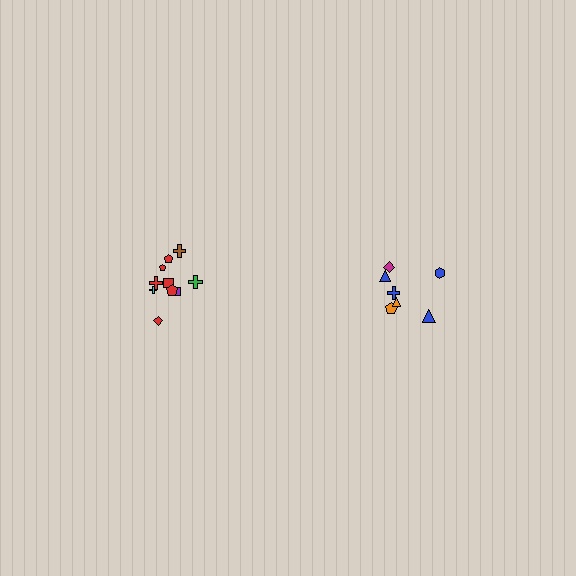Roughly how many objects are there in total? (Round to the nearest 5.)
Roughly 15 objects in total.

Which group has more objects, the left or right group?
The left group.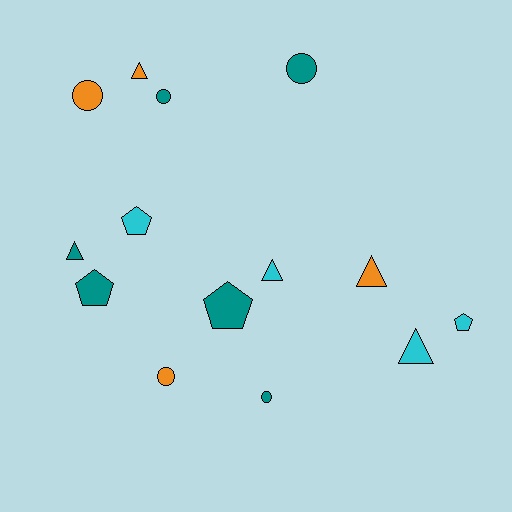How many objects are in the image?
There are 14 objects.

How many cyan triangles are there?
There are 2 cyan triangles.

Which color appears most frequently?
Teal, with 6 objects.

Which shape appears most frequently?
Triangle, with 5 objects.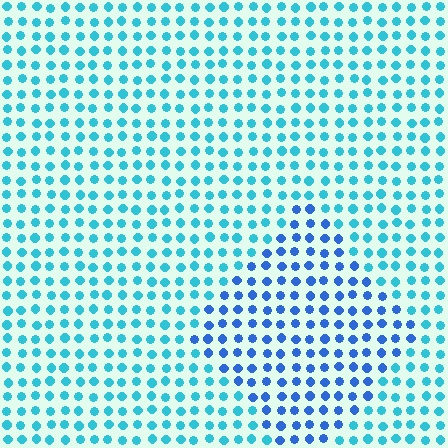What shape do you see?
I see a diamond.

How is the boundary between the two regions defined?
The boundary is defined purely by a slight shift in hue (about 33 degrees). Spacing, size, and orientation are identical on both sides.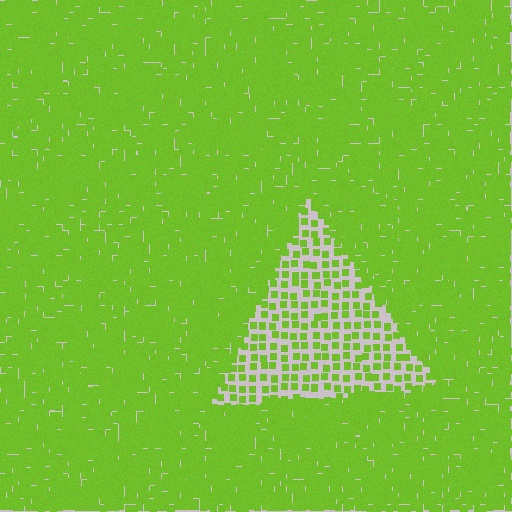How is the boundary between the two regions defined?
The boundary is defined by a change in element density (approximately 2.8x ratio). All elements are the same color, size, and shape.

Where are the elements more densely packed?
The elements are more densely packed outside the triangle boundary.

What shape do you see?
I see a triangle.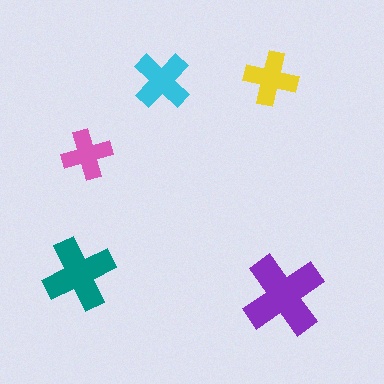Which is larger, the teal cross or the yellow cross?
The teal one.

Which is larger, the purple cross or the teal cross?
The purple one.